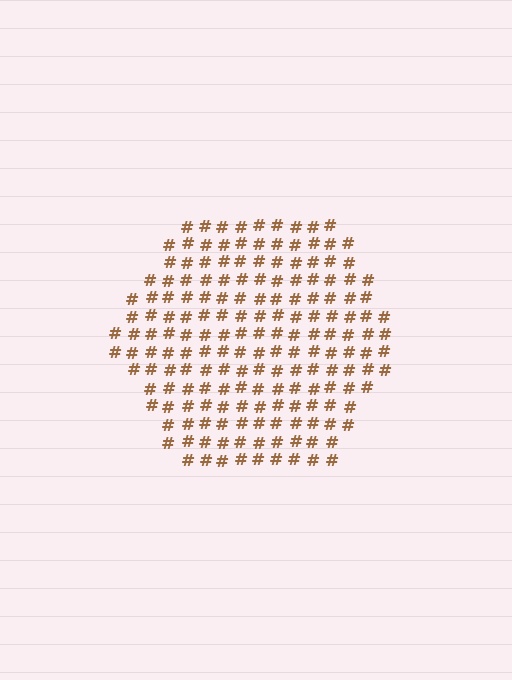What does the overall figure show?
The overall figure shows a hexagon.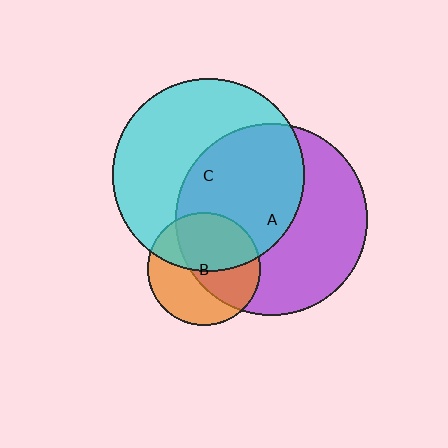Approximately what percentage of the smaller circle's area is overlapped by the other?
Approximately 45%.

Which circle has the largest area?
Circle C (cyan).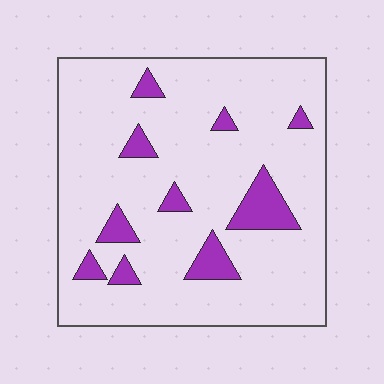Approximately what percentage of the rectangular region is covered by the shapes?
Approximately 10%.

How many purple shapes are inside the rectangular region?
10.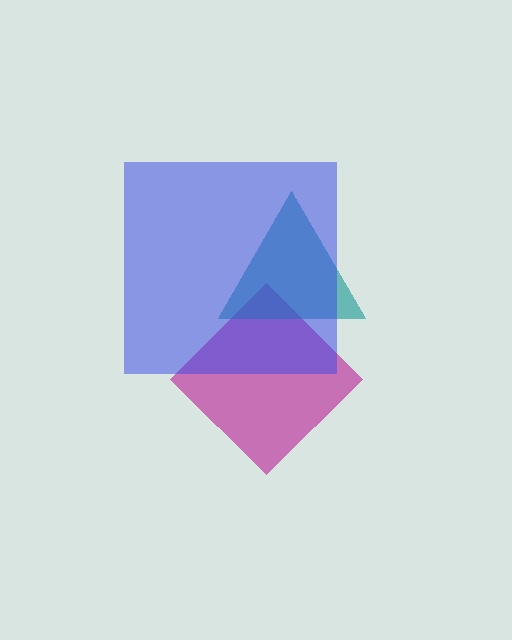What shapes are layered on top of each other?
The layered shapes are: a magenta diamond, a teal triangle, a blue square.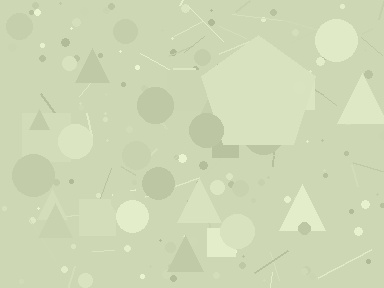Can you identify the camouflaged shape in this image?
The camouflaged shape is a pentagon.